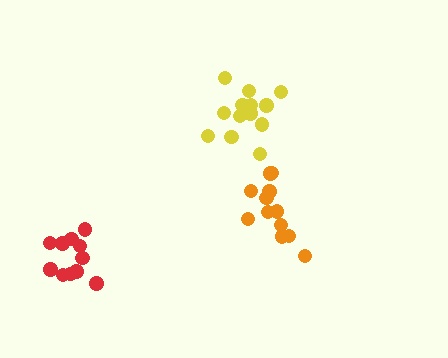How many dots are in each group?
Group 1: 11 dots, Group 2: 12 dots, Group 3: 13 dots (36 total).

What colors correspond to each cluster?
The clusters are colored: red, orange, yellow.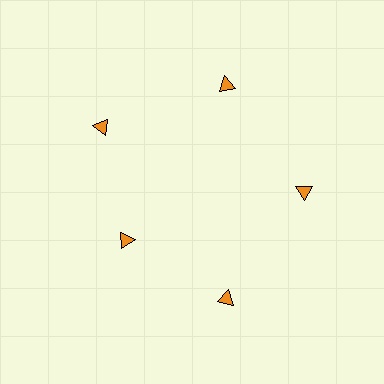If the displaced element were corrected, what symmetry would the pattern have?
It would have 5-fold rotational symmetry — the pattern would map onto itself every 72 degrees.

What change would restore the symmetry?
The symmetry would be restored by moving it outward, back onto the ring so that all 5 triangles sit at equal angles and equal distance from the center.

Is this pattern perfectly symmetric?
No. The 5 orange triangles are arranged in a ring, but one element near the 8 o'clock position is pulled inward toward the center, breaking the 5-fold rotational symmetry.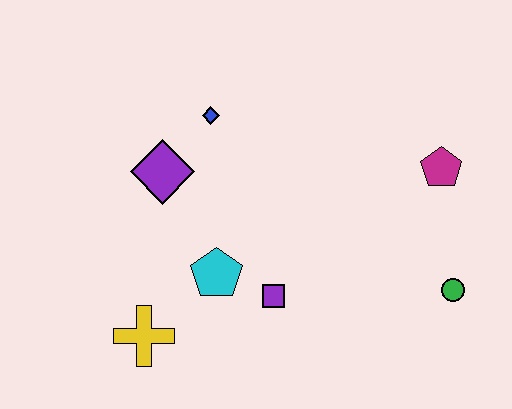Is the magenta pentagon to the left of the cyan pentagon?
No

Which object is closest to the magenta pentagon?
The green circle is closest to the magenta pentagon.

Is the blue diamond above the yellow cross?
Yes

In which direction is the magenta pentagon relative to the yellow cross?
The magenta pentagon is to the right of the yellow cross.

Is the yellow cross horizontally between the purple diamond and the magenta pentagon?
No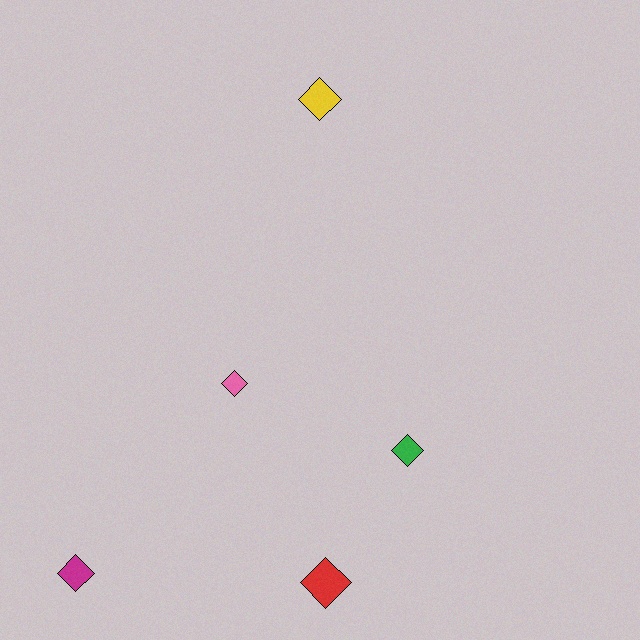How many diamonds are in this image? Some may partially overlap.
There are 5 diamonds.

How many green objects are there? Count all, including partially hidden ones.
There is 1 green object.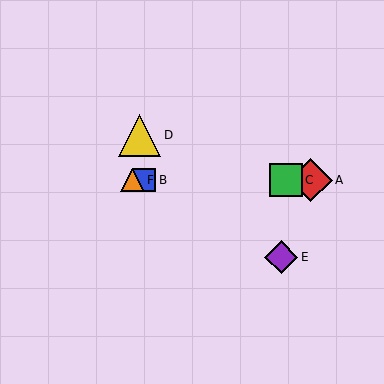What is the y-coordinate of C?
Object C is at y≈180.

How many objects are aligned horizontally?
4 objects (A, B, C, F) are aligned horizontally.